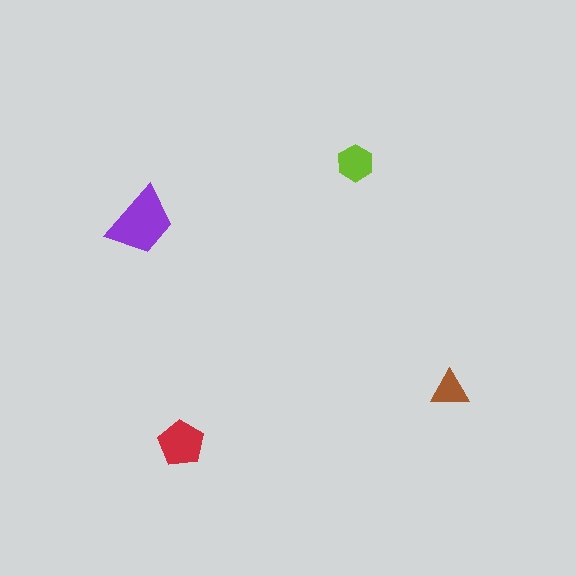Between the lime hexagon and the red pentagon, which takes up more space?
The red pentagon.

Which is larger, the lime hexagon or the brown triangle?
The lime hexagon.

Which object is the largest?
The purple trapezoid.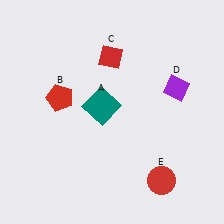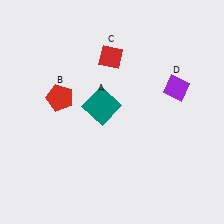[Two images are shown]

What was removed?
The red circle (E) was removed in Image 2.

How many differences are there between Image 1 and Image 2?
There is 1 difference between the two images.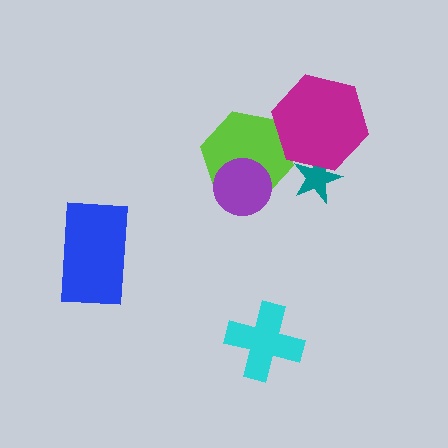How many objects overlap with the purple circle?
1 object overlaps with the purple circle.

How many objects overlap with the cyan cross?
0 objects overlap with the cyan cross.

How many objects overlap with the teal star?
1 object overlaps with the teal star.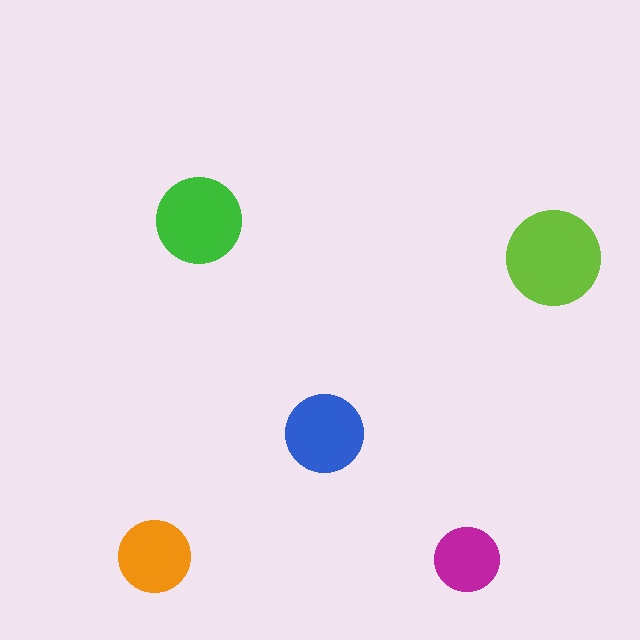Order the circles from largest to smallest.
the lime one, the green one, the blue one, the orange one, the magenta one.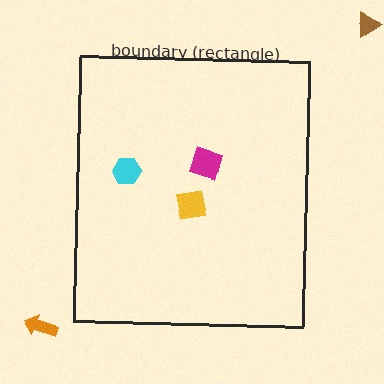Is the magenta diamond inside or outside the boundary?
Inside.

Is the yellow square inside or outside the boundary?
Inside.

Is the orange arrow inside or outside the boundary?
Outside.